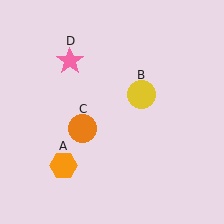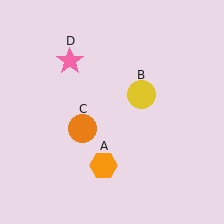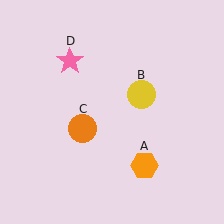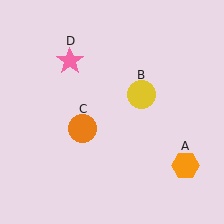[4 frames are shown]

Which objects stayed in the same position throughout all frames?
Yellow circle (object B) and orange circle (object C) and pink star (object D) remained stationary.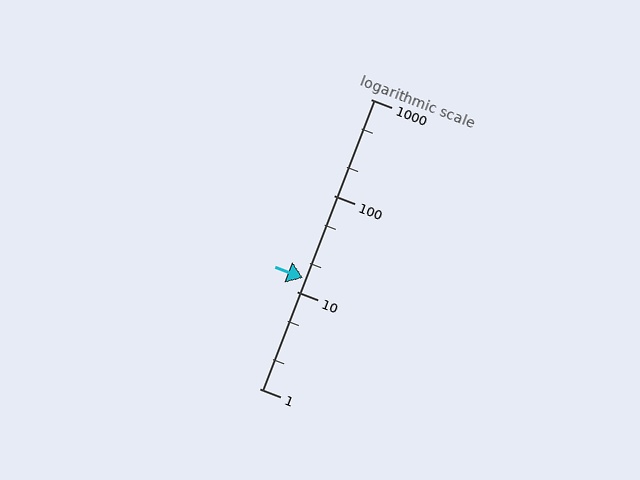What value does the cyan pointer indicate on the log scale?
The pointer indicates approximately 14.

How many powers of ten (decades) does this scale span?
The scale spans 3 decades, from 1 to 1000.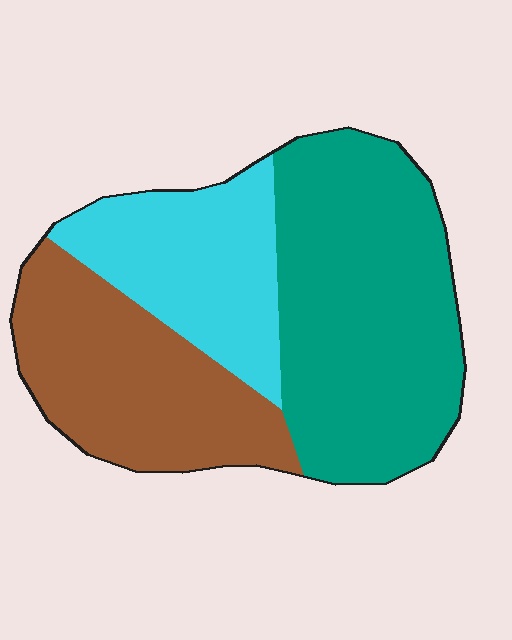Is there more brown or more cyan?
Brown.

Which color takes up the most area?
Teal, at roughly 45%.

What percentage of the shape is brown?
Brown covers 30% of the shape.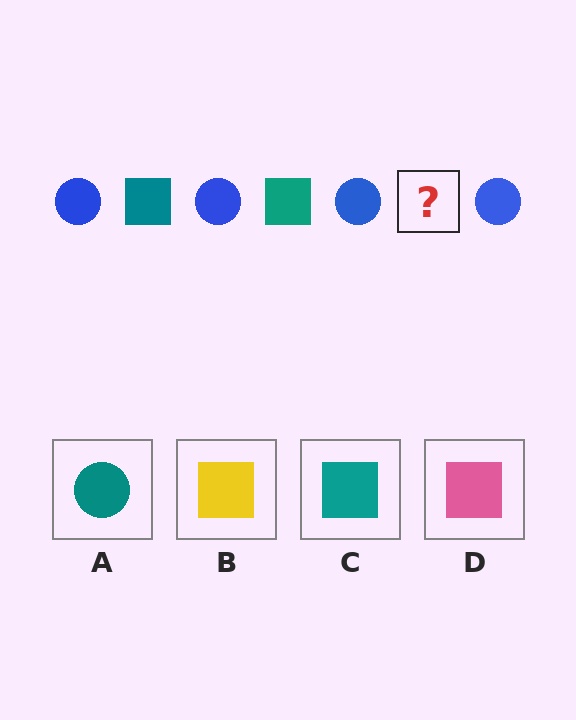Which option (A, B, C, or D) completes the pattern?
C.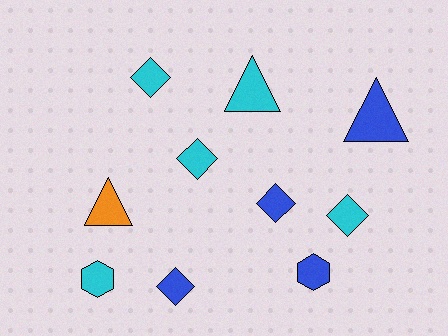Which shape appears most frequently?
Diamond, with 5 objects.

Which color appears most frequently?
Cyan, with 5 objects.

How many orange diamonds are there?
There are no orange diamonds.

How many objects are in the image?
There are 10 objects.